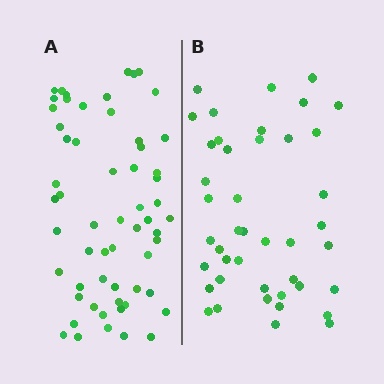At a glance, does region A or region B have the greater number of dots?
Region A (the left region) has more dots.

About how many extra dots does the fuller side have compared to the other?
Region A has approximately 15 more dots than region B.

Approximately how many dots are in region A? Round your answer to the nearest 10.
About 60 dots. (The exact count is 59, which rounds to 60.)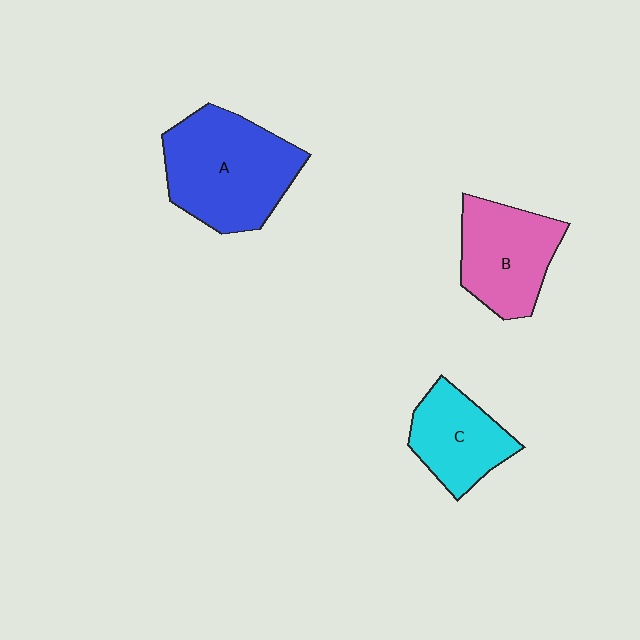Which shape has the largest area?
Shape A (blue).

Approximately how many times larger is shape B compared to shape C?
Approximately 1.2 times.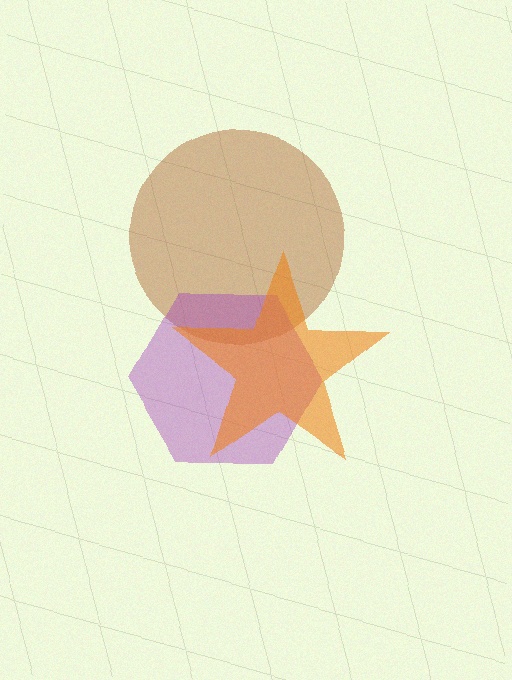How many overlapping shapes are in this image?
There are 3 overlapping shapes in the image.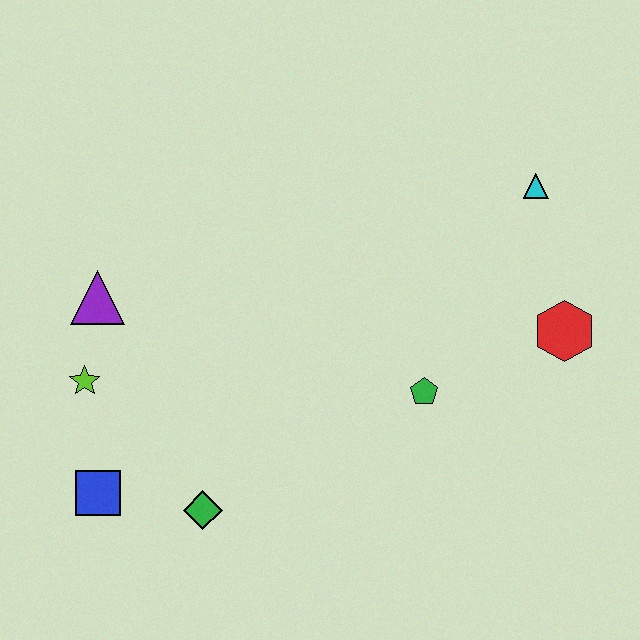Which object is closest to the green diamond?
The blue square is closest to the green diamond.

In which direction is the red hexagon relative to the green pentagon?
The red hexagon is to the right of the green pentagon.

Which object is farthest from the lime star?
The cyan triangle is farthest from the lime star.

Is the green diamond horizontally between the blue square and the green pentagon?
Yes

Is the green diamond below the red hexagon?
Yes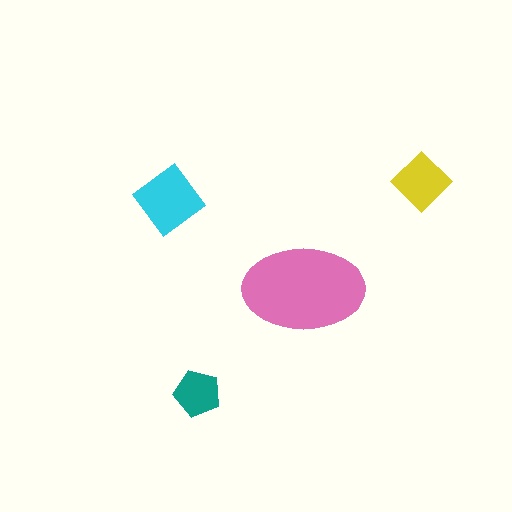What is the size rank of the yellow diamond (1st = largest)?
3rd.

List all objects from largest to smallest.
The pink ellipse, the cyan diamond, the yellow diamond, the teal pentagon.